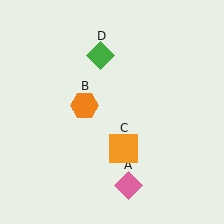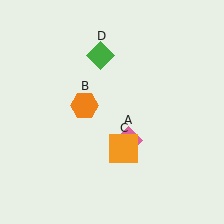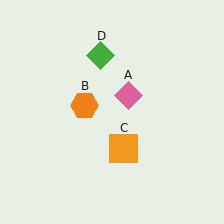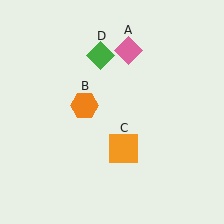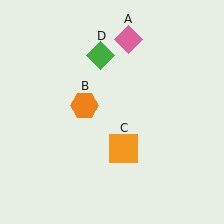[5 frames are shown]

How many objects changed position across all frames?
1 object changed position: pink diamond (object A).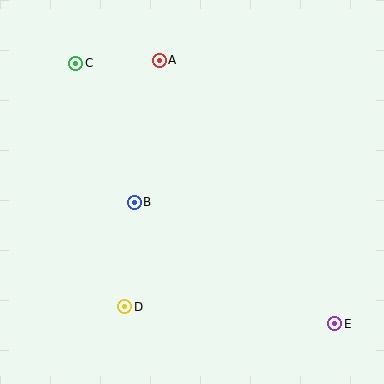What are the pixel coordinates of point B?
Point B is at (134, 202).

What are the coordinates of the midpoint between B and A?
The midpoint between B and A is at (147, 131).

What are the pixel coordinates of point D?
Point D is at (125, 307).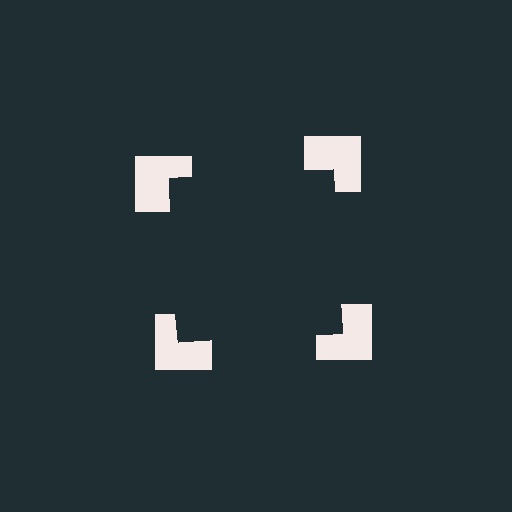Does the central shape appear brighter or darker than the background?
It typically appears slightly darker than the background, even though no actual brightness change is drawn.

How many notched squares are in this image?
There are 4 — one at each vertex of the illusory square.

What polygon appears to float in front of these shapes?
An illusory square — its edges are inferred from the aligned wedge cuts in the notched squares, not physically drawn.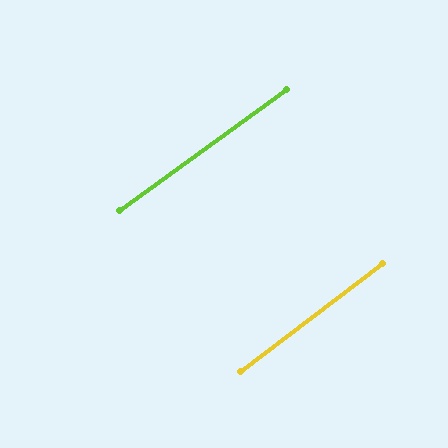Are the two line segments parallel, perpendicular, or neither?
Parallel — their directions differ by only 1.4°.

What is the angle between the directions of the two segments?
Approximately 1 degree.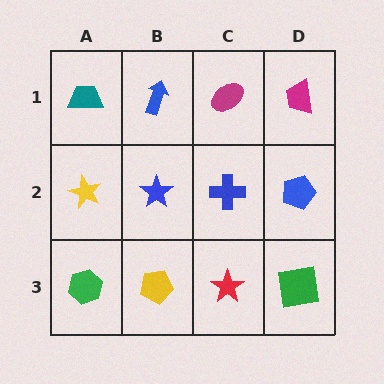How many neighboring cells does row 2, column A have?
3.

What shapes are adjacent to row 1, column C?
A blue cross (row 2, column C), a blue arrow (row 1, column B), a magenta trapezoid (row 1, column D).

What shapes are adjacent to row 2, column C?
A magenta ellipse (row 1, column C), a red star (row 3, column C), a blue star (row 2, column B), a blue pentagon (row 2, column D).